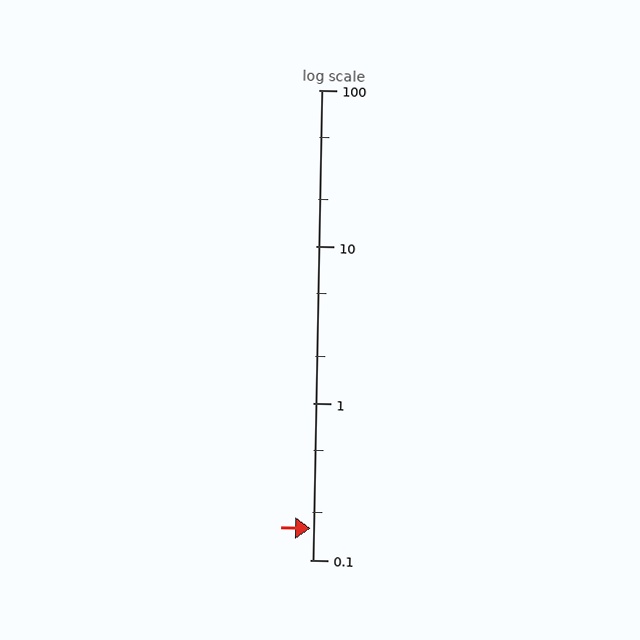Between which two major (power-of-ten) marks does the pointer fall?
The pointer is between 0.1 and 1.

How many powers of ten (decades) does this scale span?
The scale spans 3 decades, from 0.1 to 100.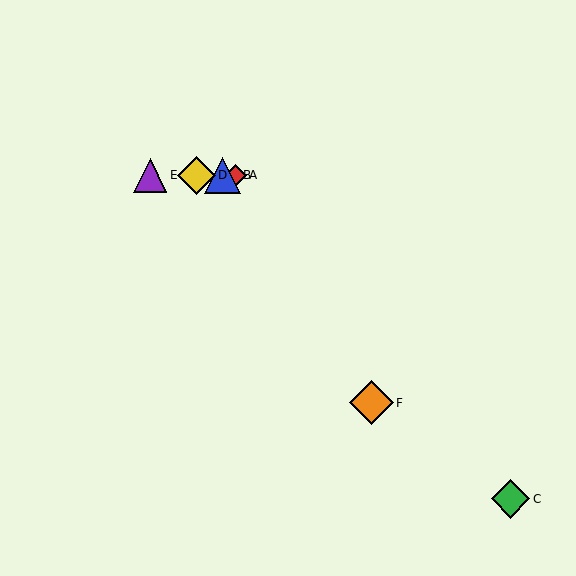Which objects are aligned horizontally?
Objects A, B, D, E are aligned horizontally.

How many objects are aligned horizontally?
4 objects (A, B, D, E) are aligned horizontally.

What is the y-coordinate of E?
Object E is at y≈175.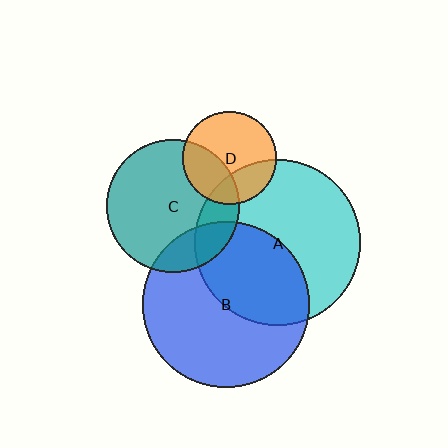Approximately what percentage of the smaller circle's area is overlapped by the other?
Approximately 20%.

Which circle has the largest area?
Circle A (cyan).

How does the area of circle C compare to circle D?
Approximately 2.0 times.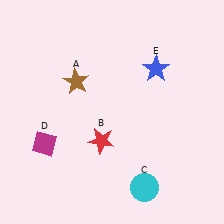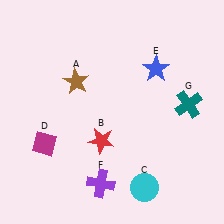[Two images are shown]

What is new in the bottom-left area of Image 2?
A purple cross (F) was added in the bottom-left area of Image 2.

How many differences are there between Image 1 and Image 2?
There are 2 differences between the two images.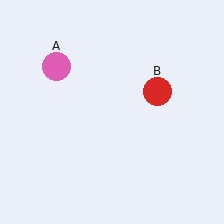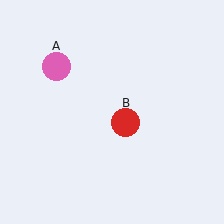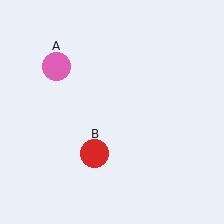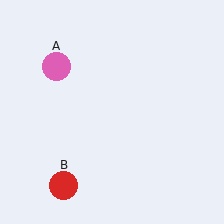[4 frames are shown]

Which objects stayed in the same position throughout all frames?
Pink circle (object A) remained stationary.